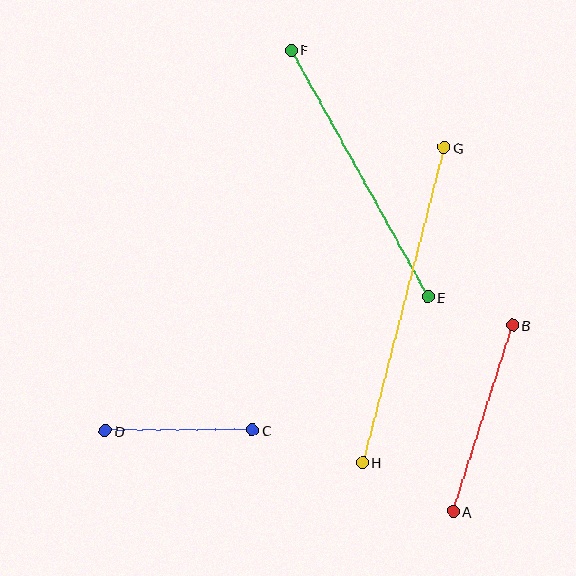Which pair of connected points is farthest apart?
Points G and H are farthest apart.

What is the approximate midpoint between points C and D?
The midpoint is at approximately (179, 430) pixels.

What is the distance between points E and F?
The distance is approximately 282 pixels.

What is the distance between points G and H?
The distance is approximately 325 pixels.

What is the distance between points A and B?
The distance is approximately 195 pixels.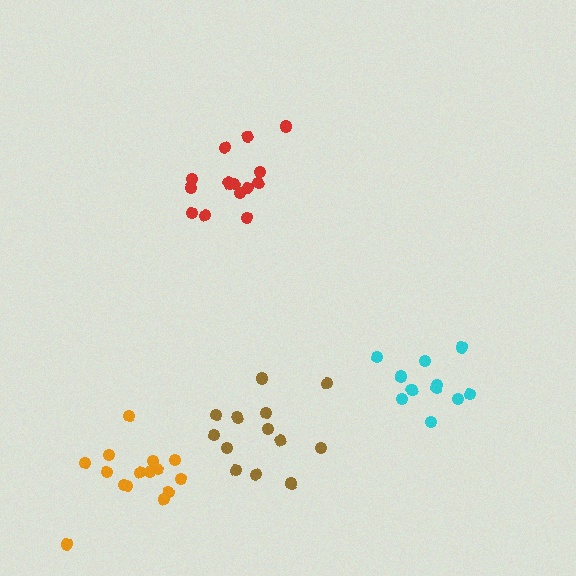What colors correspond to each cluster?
The clusters are colored: orange, brown, red, cyan.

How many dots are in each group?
Group 1: 15 dots, Group 2: 13 dots, Group 3: 15 dots, Group 4: 11 dots (54 total).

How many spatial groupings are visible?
There are 4 spatial groupings.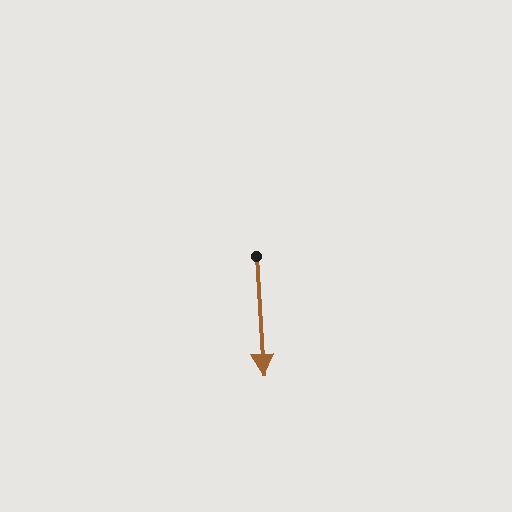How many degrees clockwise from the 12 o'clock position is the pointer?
Approximately 177 degrees.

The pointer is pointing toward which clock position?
Roughly 6 o'clock.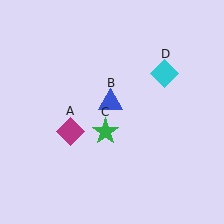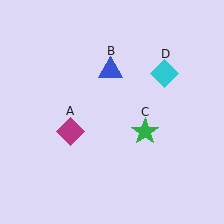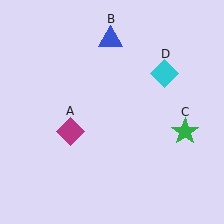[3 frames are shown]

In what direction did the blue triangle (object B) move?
The blue triangle (object B) moved up.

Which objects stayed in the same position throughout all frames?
Magenta diamond (object A) and cyan diamond (object D) remained stationary.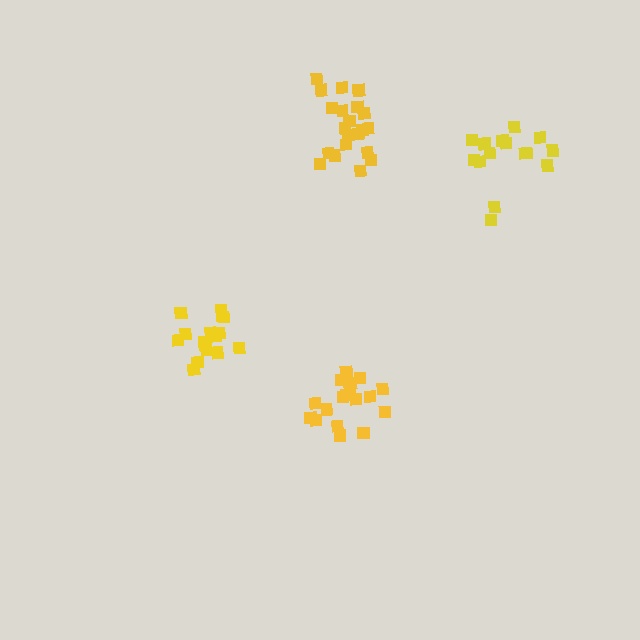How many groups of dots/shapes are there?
There are 4 groups.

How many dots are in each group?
Group 1: 15 dots, Group 2: 16 dots, Group 3: 19 dots, Group 4: 21 dots (71 total).